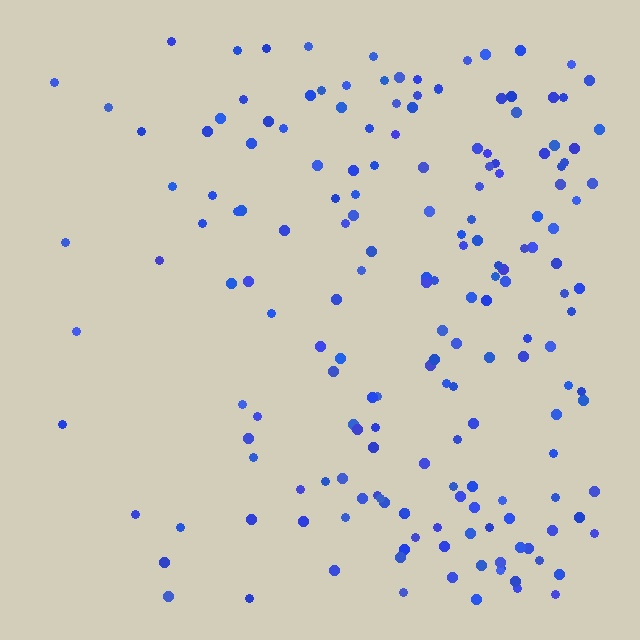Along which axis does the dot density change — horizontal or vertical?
Horizontal.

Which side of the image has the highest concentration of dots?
The right.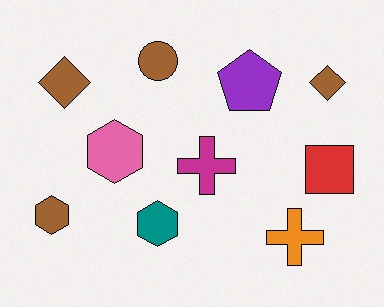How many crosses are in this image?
There are 2 crosses.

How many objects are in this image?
There are 10 objects.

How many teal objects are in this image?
There is 1 teal object.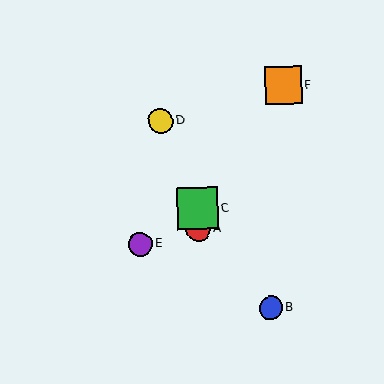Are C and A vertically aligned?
Yes, both are at x≈197.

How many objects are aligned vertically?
2 objects (A, C) are aligned vertically.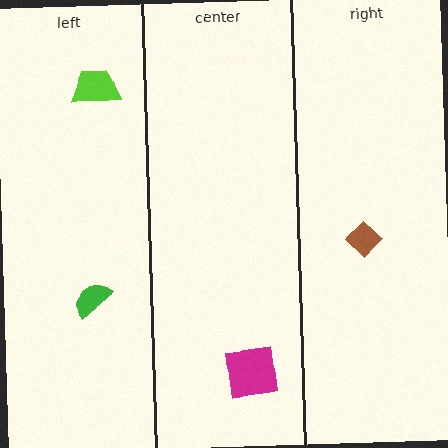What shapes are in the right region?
The brown diamond.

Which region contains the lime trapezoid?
The left region.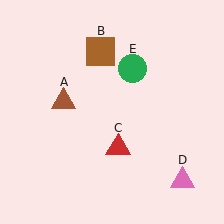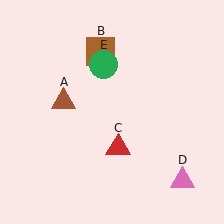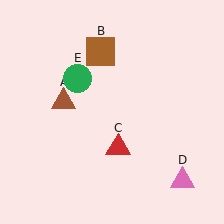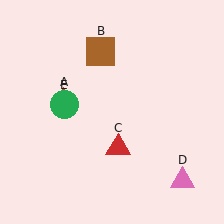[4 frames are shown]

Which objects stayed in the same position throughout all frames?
Brown triangle (object A) and brown square (object B) and red triangle (object C) and pink triangle (object D) remained stationary.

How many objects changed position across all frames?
1 object changed position: green circle (object E).